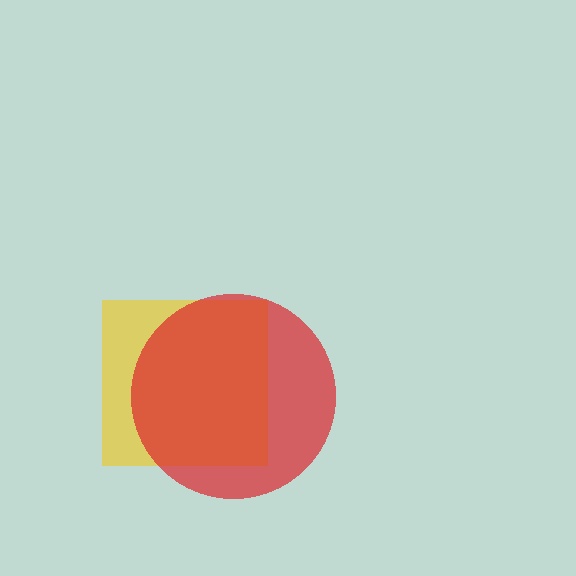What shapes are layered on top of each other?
The layered shapes are: a yellow square, a red circle.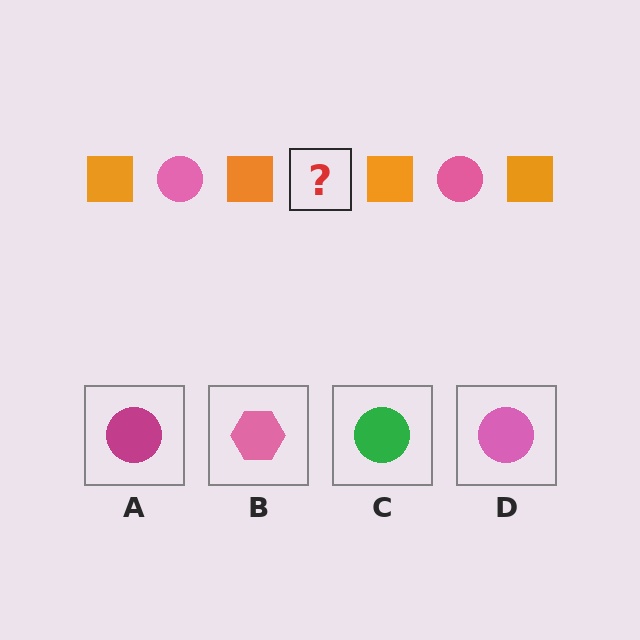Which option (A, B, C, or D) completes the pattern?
D.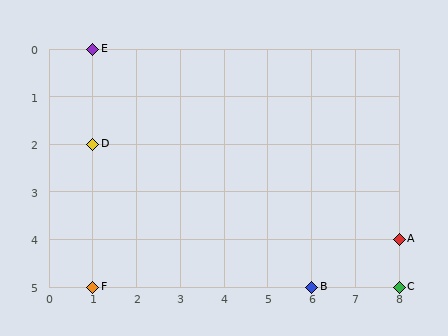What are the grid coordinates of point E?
Point E is at grid coordinates (1, 0).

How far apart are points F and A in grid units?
Points F and A are 7 columns and 1 row apart (about 7.1 grid units diagonally).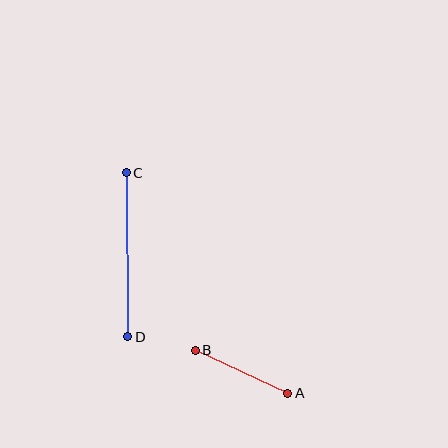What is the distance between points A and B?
The distance is approximately 102 pixels.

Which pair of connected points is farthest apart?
Points C and D are farthest apart.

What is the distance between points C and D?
The distance is approximately 164 pixels.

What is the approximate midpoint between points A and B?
The midpoint is at approximately (242, 372) pixels.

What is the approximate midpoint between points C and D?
The midpoint is at approximately (127, 255) pixels.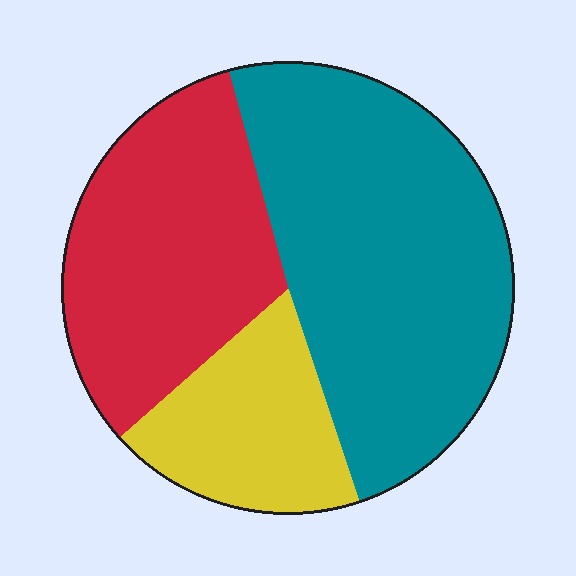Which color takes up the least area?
Yellow, at roughly 20%.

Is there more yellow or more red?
Red.